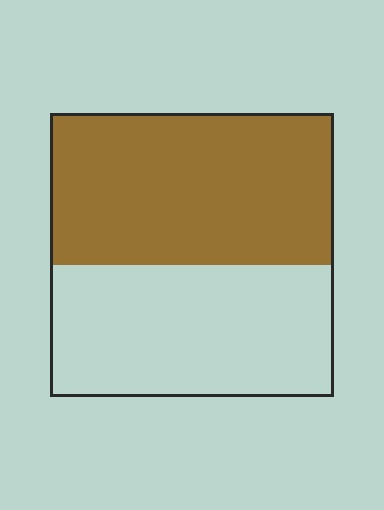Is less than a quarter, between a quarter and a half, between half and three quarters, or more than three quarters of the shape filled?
Between half and three quarters.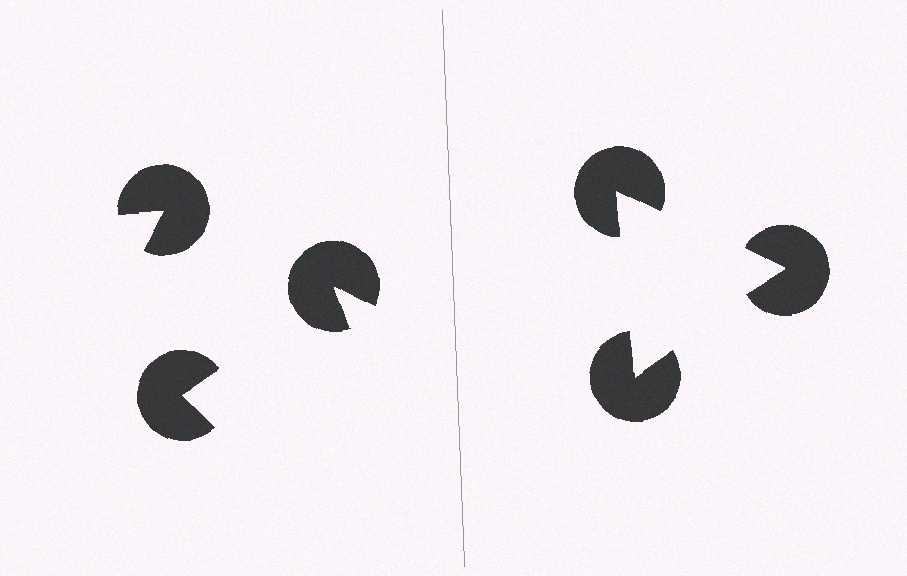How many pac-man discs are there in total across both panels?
6 — 3 on each side.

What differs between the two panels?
The pac-man discs are positioned identically on both sides; only the wedge orientations differ. On the right they align to a triangle; on the left they are misaligned.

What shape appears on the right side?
An illusory triangle.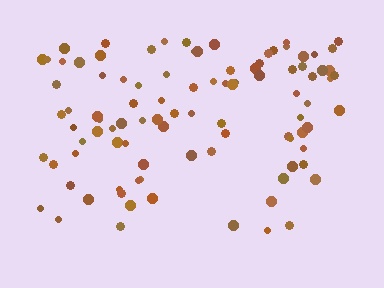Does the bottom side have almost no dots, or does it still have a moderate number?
Still a moderate number, just noticeably fewer than the top.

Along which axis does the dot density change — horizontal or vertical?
Vertical.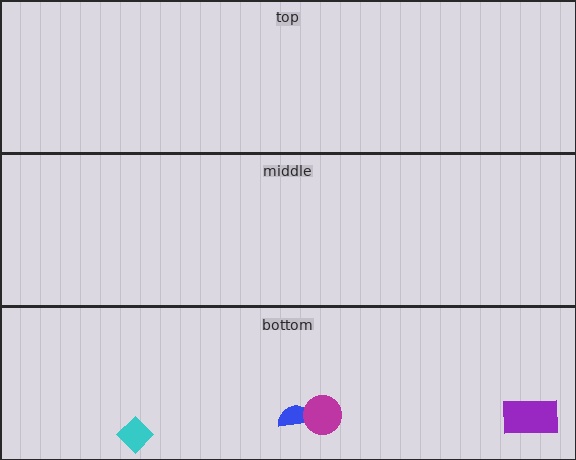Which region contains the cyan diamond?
The bottom region.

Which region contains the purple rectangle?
The bottom region.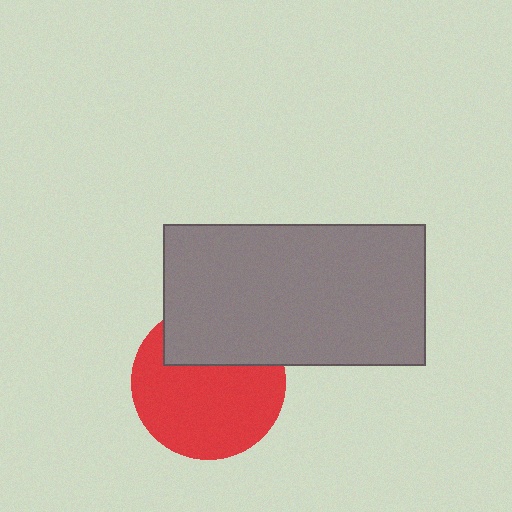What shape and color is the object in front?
The object in front is a gray rectangle.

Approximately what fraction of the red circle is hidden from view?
Roughly 31% of the red circle is hidden behind the gray rectangle.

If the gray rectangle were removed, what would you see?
You would see the complete red circle.